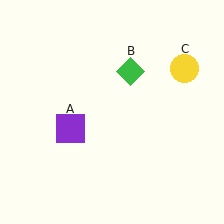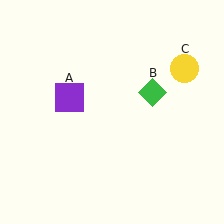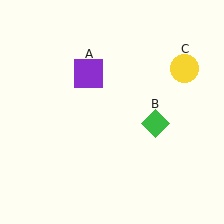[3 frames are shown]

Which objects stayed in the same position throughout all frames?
Yellow circle (object C) remained stationary.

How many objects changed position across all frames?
2 objects changed position: purple square (object A), green diamond (object B).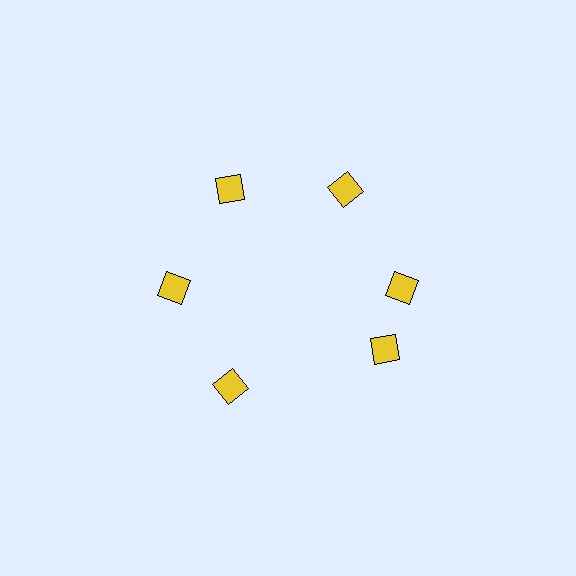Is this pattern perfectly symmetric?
No. The 6 yellow diamonds are arranged in a ring, but one element near the 5 o'clock position is rotated out of alignment along the ring, breaking the 6-fold rotational symmetry.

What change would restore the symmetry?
The symmetry would be restored by rotating it back into even spacing with its neighbors so that all 6 diamonds sit at equal angles and equal distance from the center.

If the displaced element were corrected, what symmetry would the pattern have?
It would have 6-fold rotational symmetry — the pattern would map onto itself every 60 degrees.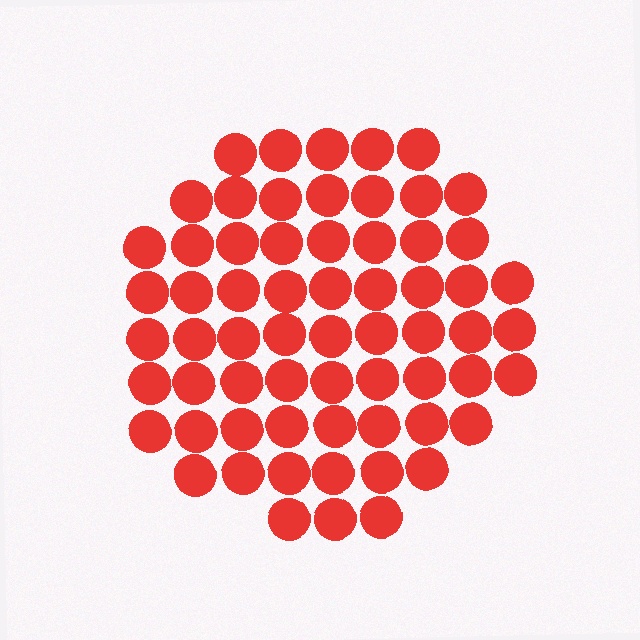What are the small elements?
The small elements are circles.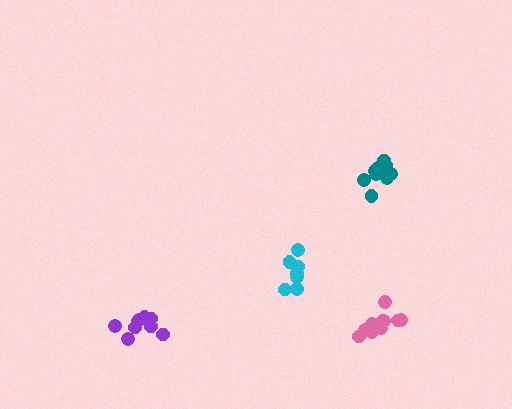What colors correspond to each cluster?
The clusters are colored: cyan, teal, pink, purple.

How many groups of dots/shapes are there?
There are 4 groups.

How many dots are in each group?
Group 1: 7 dots, Group 2: 10 dots, Group 3: 10 dots, Group 4: 9 dots (36 total).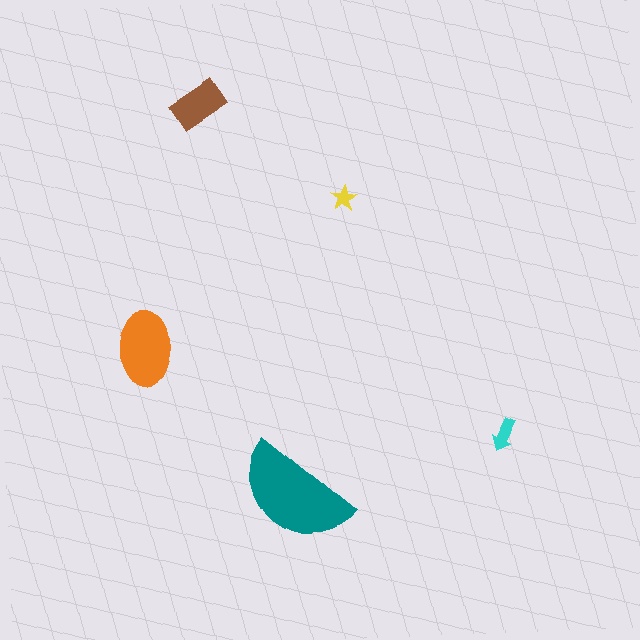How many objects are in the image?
There are 5 objects in the image.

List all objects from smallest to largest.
The yellow star, the cyan arrow, the brown rectangle, the orange ellipse, the teal semicircle.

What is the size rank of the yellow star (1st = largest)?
5th.